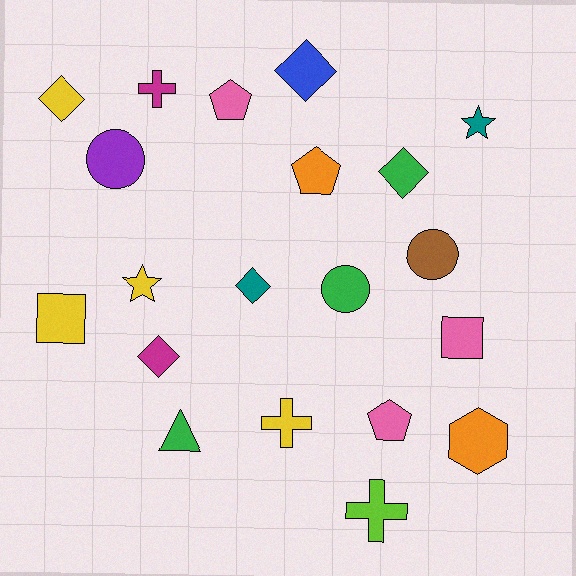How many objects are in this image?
There are 20 objects.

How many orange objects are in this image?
There are 2 orange objects.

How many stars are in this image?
There are 2 stars.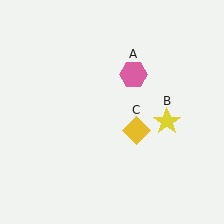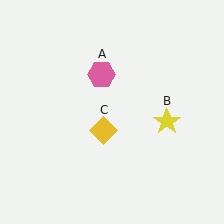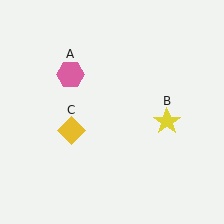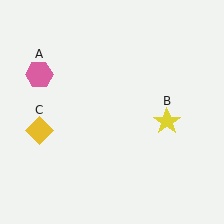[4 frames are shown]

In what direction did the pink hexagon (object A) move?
The pink hexagon (object A) moved left.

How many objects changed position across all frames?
2 objects changed position: pink hexagon (object A), yellow diamond (object C).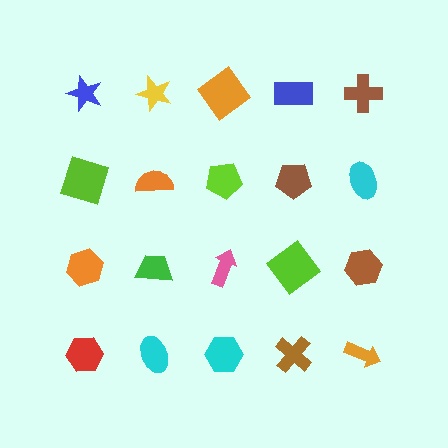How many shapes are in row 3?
5 shapes.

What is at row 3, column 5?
A brown hexagon.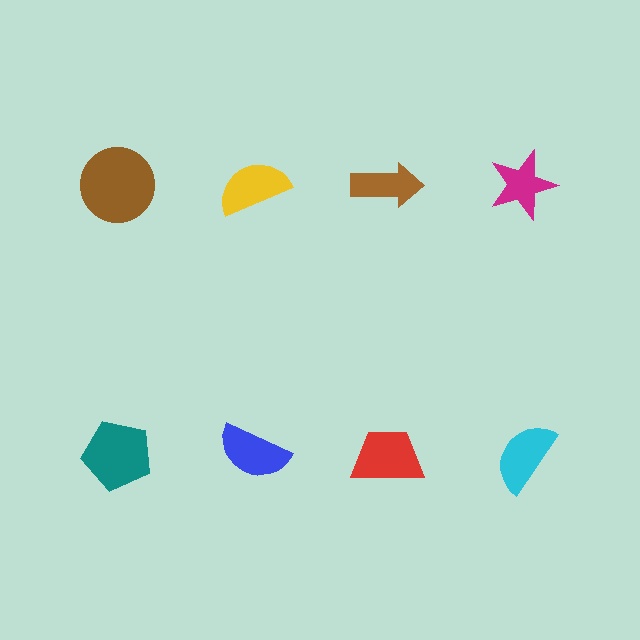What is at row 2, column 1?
A teal pentagon.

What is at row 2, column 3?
A red trapezoid.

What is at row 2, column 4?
A cyan semicircle.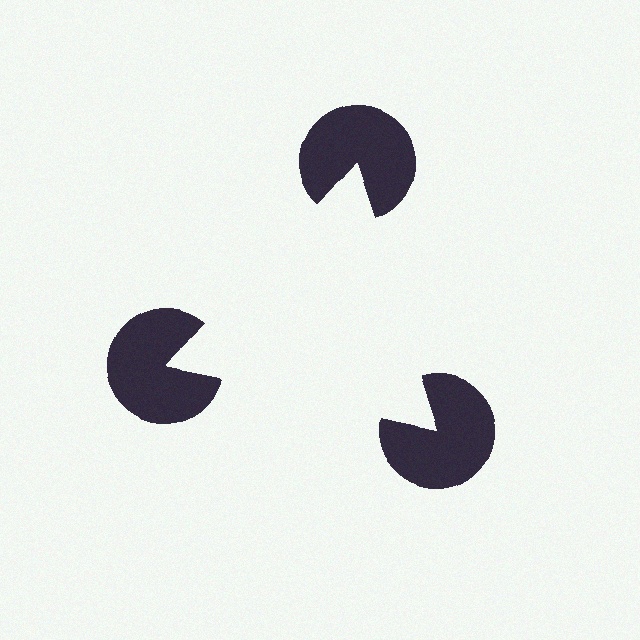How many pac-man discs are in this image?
There are 3 — one at each vertex of the illusory triangle.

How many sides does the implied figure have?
3 sides.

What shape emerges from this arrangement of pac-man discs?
An illusory triangle — its edges are inferred from the aligned wedge cuts in the pac-man discs, not physically drawn.